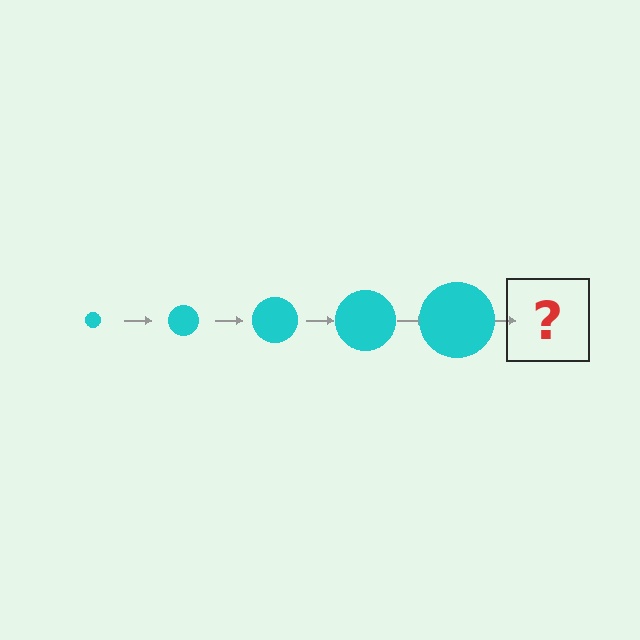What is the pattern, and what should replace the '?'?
The pattern is that the circle gets progressively larger each step. The '?' should be a cyan circle, larger than the previous one.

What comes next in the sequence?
The next element should be a cyan circle, larger than the previous one.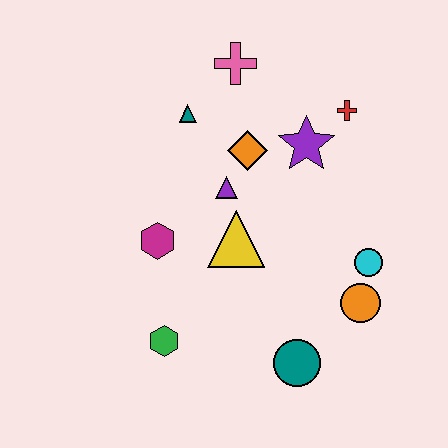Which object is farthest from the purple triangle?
The teal circle is farthest from the purple triangle.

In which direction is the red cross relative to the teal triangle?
The red cross is to the right of the teal triangle.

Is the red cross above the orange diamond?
Yes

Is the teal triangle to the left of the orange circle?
Yes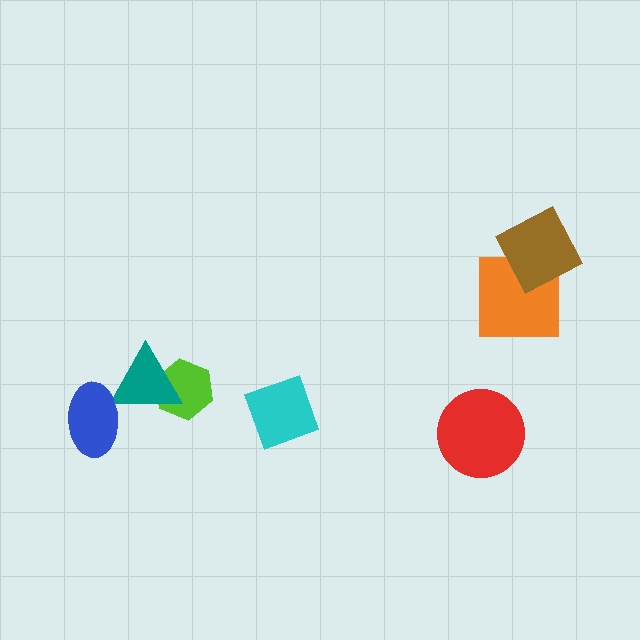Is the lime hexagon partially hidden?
Yes, it is partially covered by another shape.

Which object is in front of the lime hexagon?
The teal triangle is in front of the lime hexagon.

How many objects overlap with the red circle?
0 objects overlap with the red circle.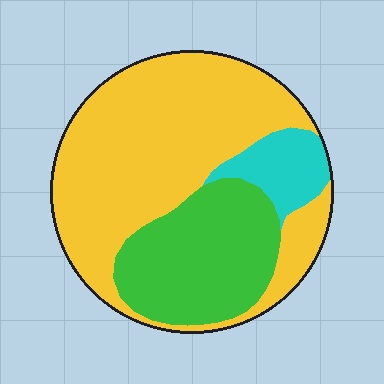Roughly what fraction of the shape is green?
Green takes up about one quarter (1/4) of the shape.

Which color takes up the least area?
Cyan, at roughly 10%.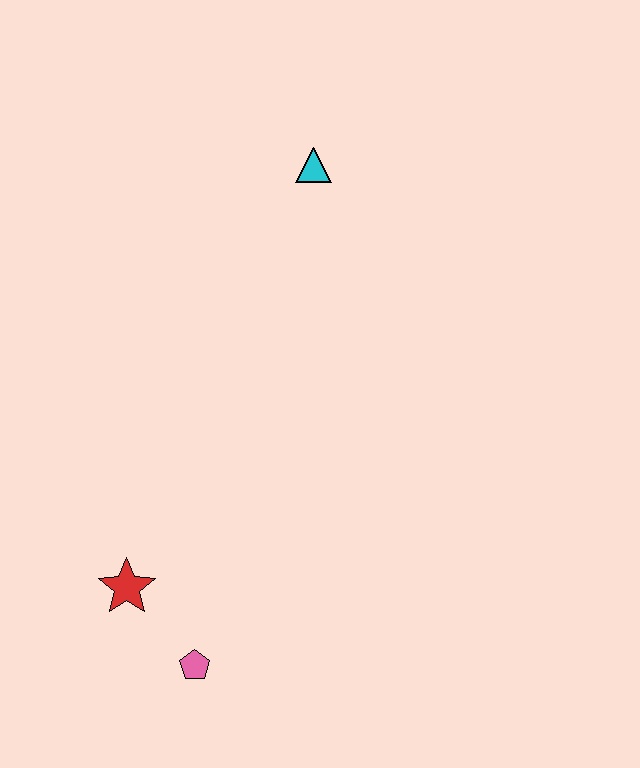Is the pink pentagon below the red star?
Yes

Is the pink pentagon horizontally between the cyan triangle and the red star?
Yes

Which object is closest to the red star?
The pink pentagon is closest to the red star.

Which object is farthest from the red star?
The cyan triangle is farthest from the red star.